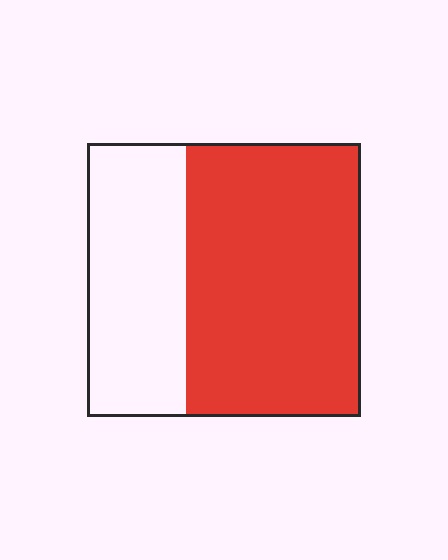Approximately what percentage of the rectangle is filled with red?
Approximately 65%.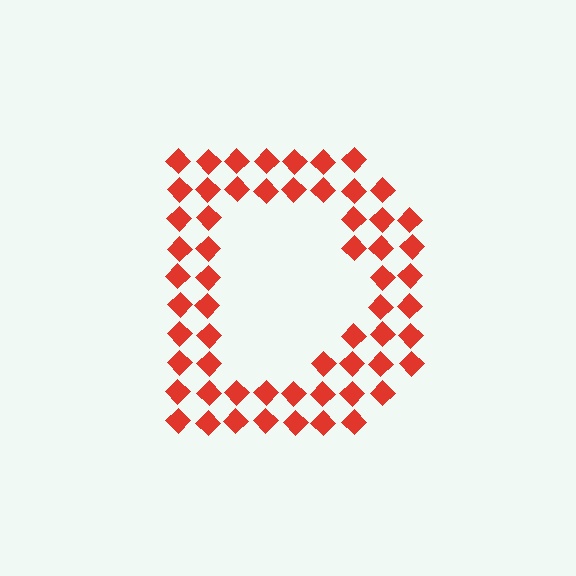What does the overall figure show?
The overall figure shows the letter D.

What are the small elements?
The small elements are diamonds.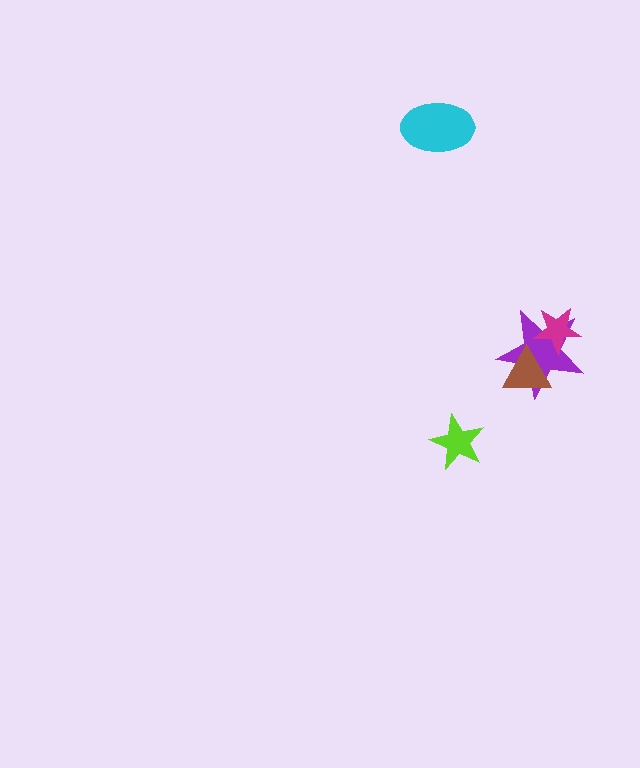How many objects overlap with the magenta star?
1 object overlaps with the magenta star.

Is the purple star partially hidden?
Yes, it is partially covered by another shape.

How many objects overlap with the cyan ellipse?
0 objects overlap with the cyan ellipse.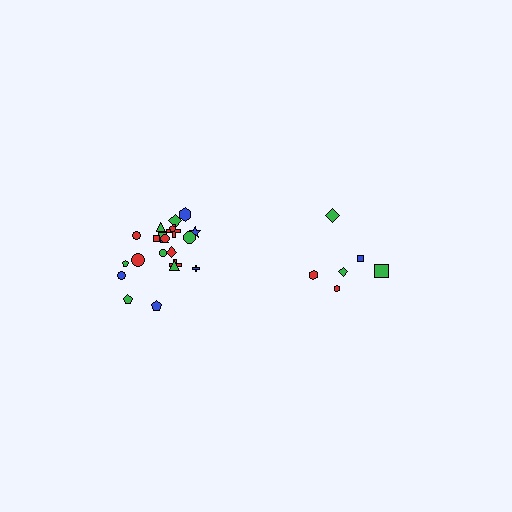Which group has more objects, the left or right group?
The left group.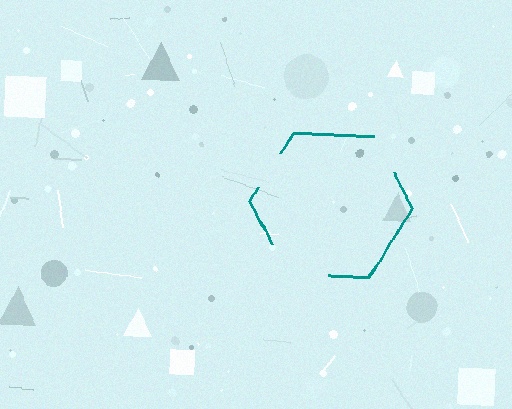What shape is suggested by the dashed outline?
The dashed outline suggests a hexagon.